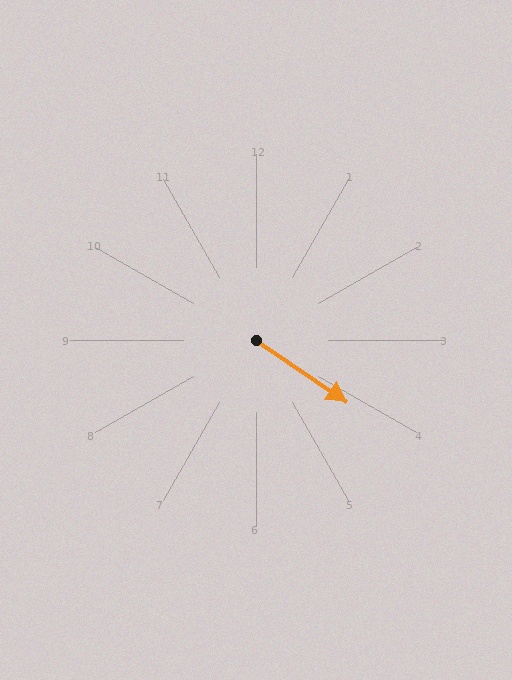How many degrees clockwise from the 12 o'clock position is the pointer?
Approximately 124 degrees.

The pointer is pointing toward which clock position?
Roughly 4 o'clock.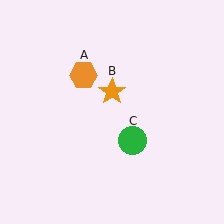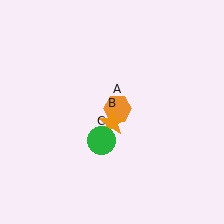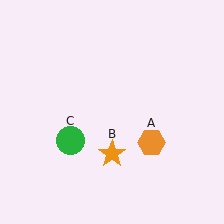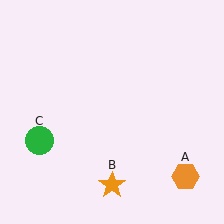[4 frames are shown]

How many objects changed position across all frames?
3 objects changed position: orange hexagon (object A), orange star (object B), green circle (object C).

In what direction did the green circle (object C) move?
The green circle (object C) moved left.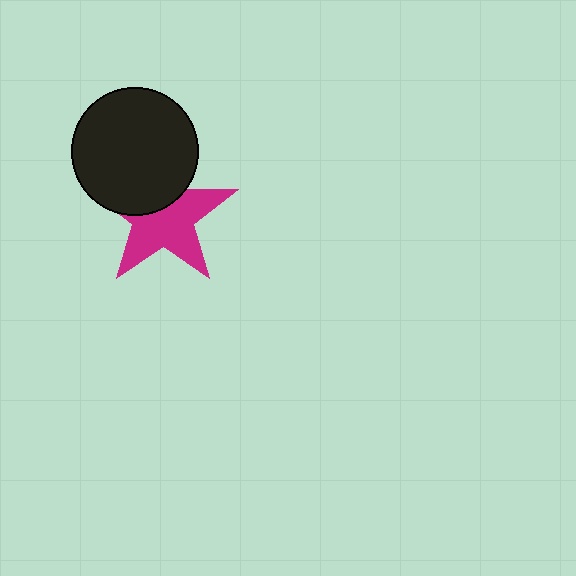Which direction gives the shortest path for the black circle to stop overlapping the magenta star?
Moving up gives the shortest separation.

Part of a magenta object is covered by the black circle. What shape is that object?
It is a star.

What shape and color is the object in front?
The object in front is a black circle.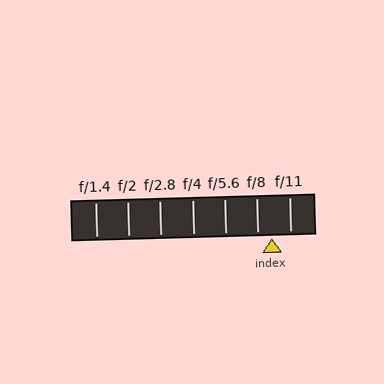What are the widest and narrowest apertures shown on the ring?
The widest aperture shown is f/1.4 and the narrowest is f/11.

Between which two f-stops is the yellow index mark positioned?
The index mark is between f/8 and f/11.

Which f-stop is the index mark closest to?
The index mark is closest to f/8.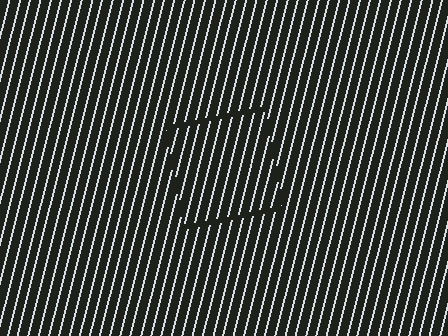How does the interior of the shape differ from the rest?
The interior of the shape contains the same grating, shifted by half a period — the contour is defined by the phase discontinuity where line-ends from the inner and outer gratings abut.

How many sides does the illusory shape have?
4 sides — the line-ends trace a square.